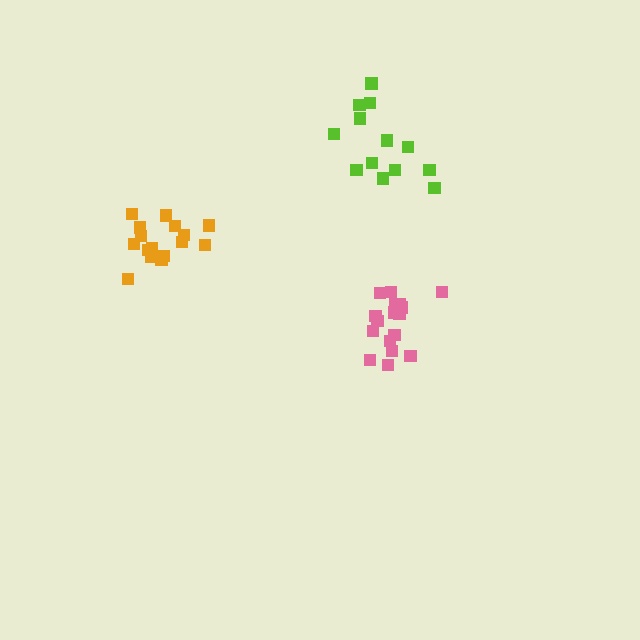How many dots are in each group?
Group 1: 16 dots, Group 2: 17 dots, Group 3: 13 dots (46 total).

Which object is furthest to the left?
The orange cluster is leftmost.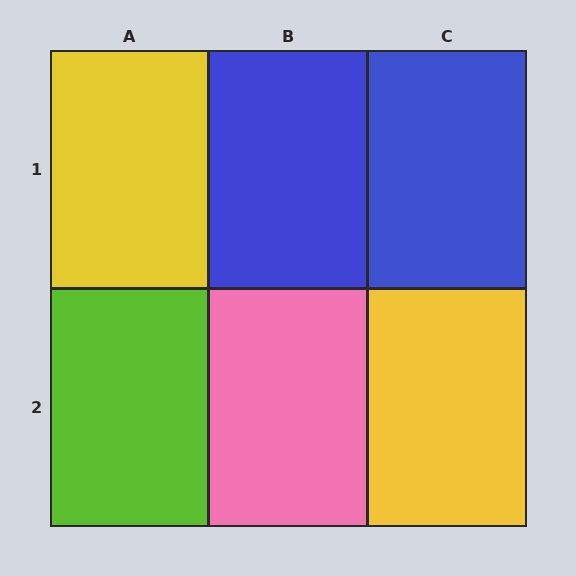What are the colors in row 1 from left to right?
Yellow, blue, blue.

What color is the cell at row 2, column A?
Lime.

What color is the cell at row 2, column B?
Pink.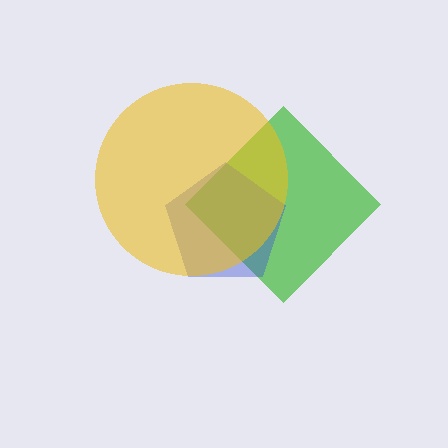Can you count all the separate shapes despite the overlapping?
Yes, there are 3 separate shapes.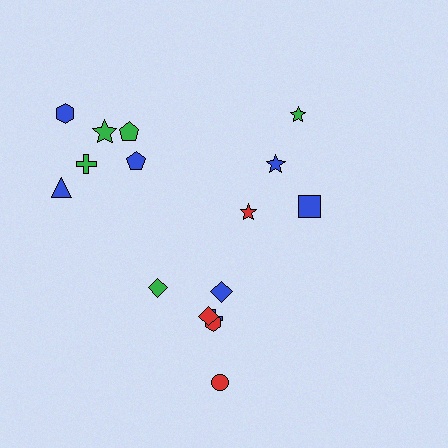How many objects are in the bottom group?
There are 6 objects.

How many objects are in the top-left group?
There are 6 objects.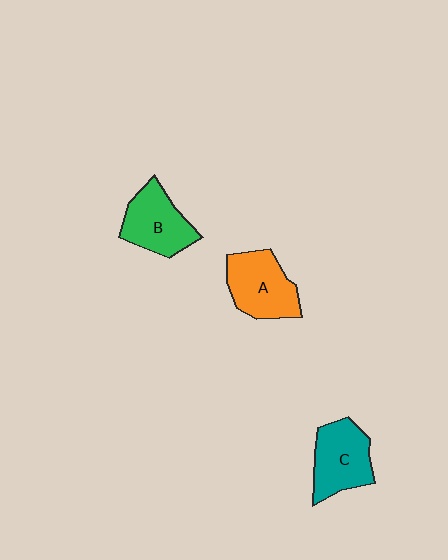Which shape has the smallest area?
Shape B (green).